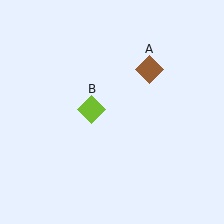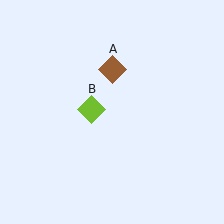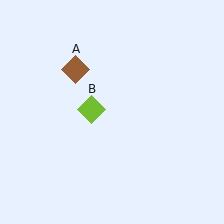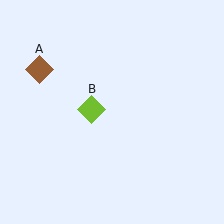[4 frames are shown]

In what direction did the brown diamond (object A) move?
The brown diamond (object A) moved left.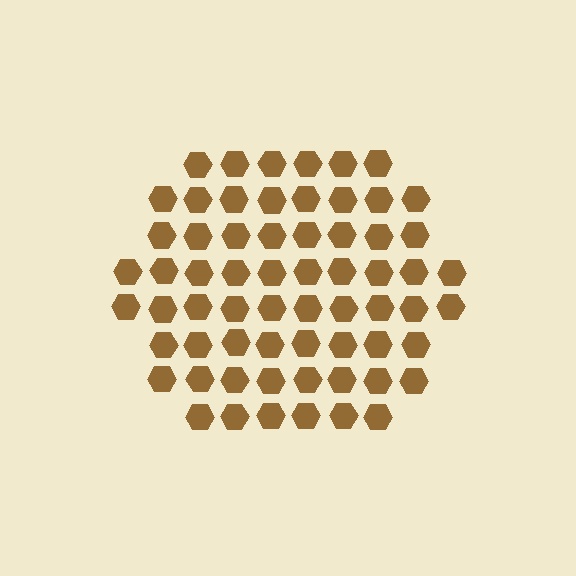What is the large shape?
The large shape is a hexagon.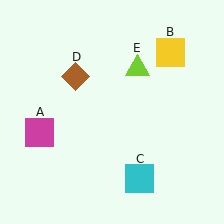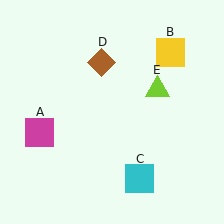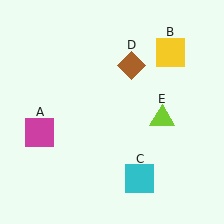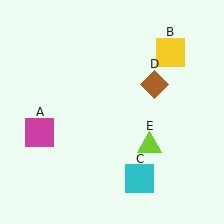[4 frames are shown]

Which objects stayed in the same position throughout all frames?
Magenta square (object A) and yellow square (object B) and cyan square (object C) remained stationary.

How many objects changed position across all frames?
2 objects changed position: brown diamond (object D), lime triangle (object E).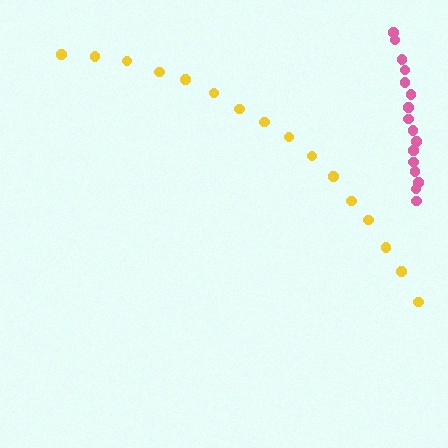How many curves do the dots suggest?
There are 2 distinct paths.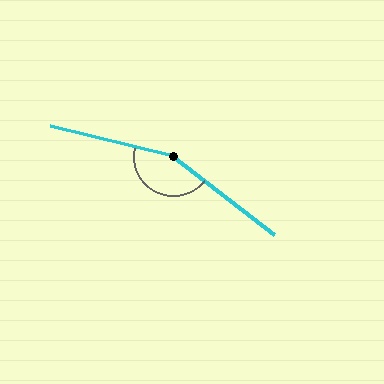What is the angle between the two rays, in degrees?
Approximately 156 degrees.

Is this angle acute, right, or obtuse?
It is obtuse.